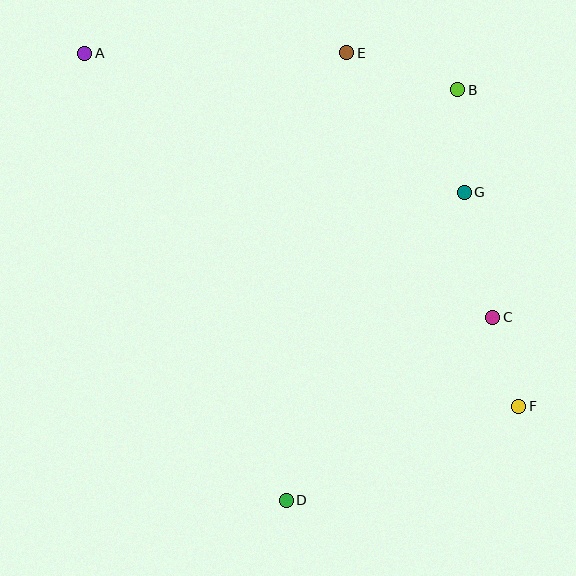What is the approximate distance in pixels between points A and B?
The distance between A and B is approximately 375 pixels.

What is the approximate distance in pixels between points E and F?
The distance between E and F is approximately 393 pixels.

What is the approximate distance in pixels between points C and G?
The distance between C and G is approximately 128 pixels.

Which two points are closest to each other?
Points C and F are closest to each other.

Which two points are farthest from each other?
Points A and F are farthest from each other.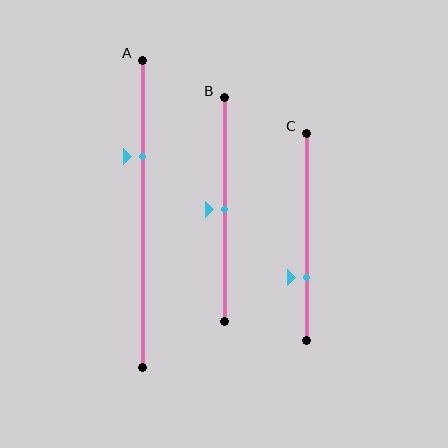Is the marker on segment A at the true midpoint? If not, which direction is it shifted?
No, the marker on segment A is shifted upward by about 19% of the segment length.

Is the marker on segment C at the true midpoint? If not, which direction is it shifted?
No, the marker on segment C is shifted downward by about 20% of the segment length.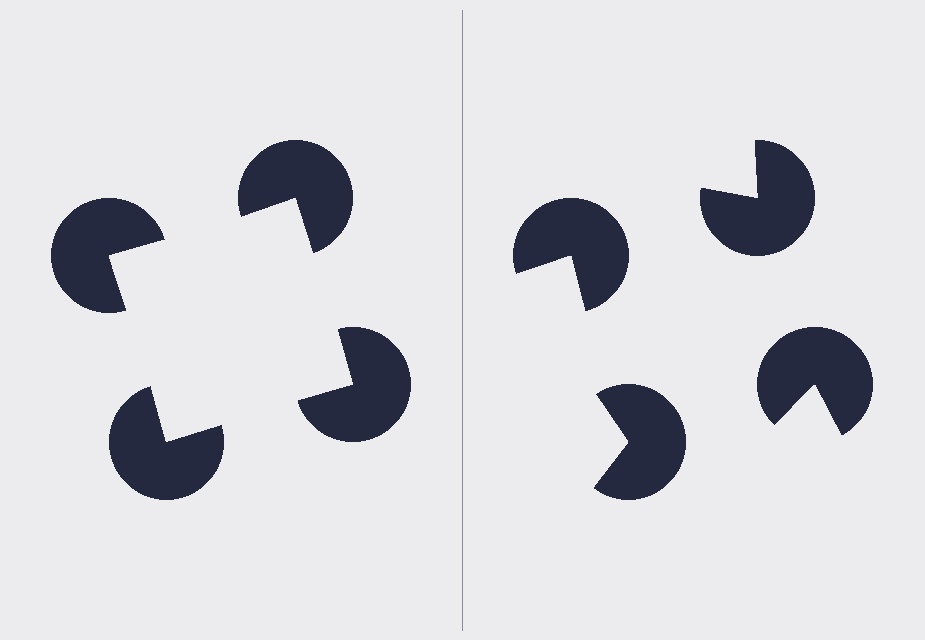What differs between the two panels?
The pac-man discs are positioned identically on both sides; only the wedge orientations differ. On the left they align to a square; on the right they are misaligned.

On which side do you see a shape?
An illusory square appears on the left side. On the right side the wedge cuts are rotated, so no coherent shape forms.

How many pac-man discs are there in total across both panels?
8 — 4 on each side.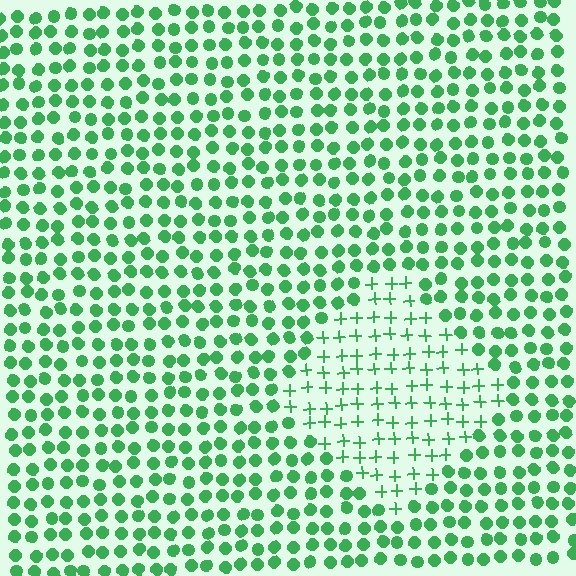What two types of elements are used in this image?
The image uses plus signs inside the diamond region and circles outside it.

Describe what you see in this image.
The image is filled with small green elements arranged in a uniform grid. A diamond-shaped region contains plus signs, while the surrounding area contains circles. The boundary is defined purely by the change in element shape.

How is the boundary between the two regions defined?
The boundary is defined by a change in element shape: plus signs inside vs. circles outside. All elements share the same color and spacing.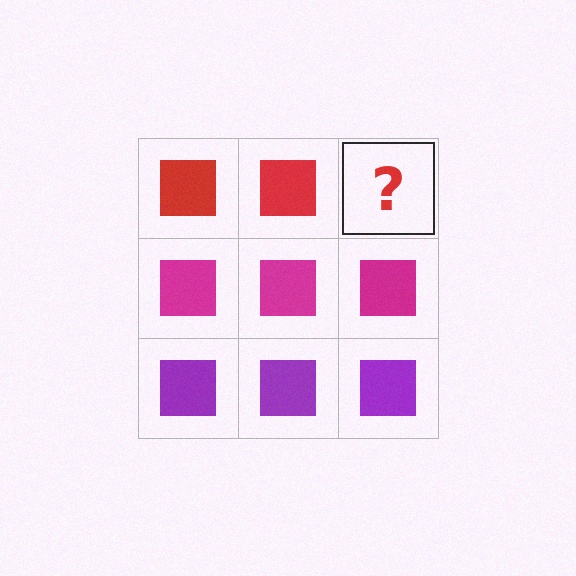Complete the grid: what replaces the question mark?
The question mark should be replaced with a red square.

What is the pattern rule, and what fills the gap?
The rule is that each row has a consistent color. The gap should be filled with a red square.